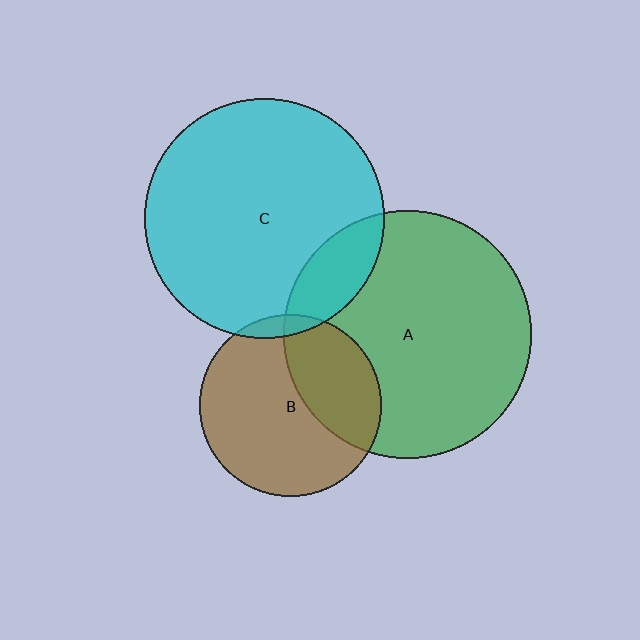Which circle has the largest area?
Circle A (green).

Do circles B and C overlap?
Yes.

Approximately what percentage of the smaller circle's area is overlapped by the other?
Approximately 5%.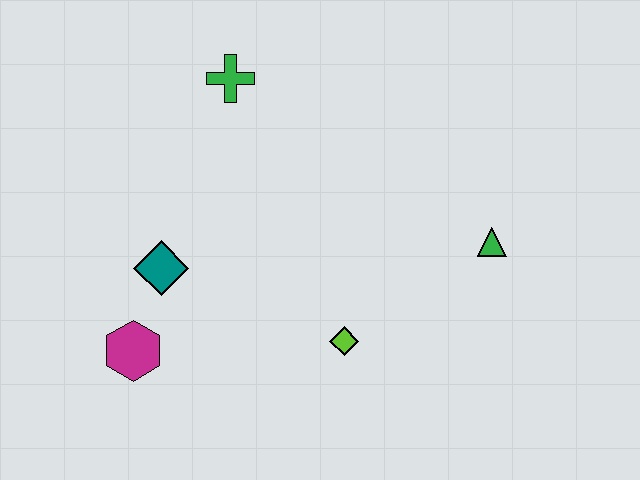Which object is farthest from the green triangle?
The magenta hexagon is farthest from the green triangle.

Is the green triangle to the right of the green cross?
Yes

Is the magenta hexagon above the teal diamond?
No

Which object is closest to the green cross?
The teal diamond is closest to the green cross.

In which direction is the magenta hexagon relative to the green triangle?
The magenta hexagon is to the left of the green triangle.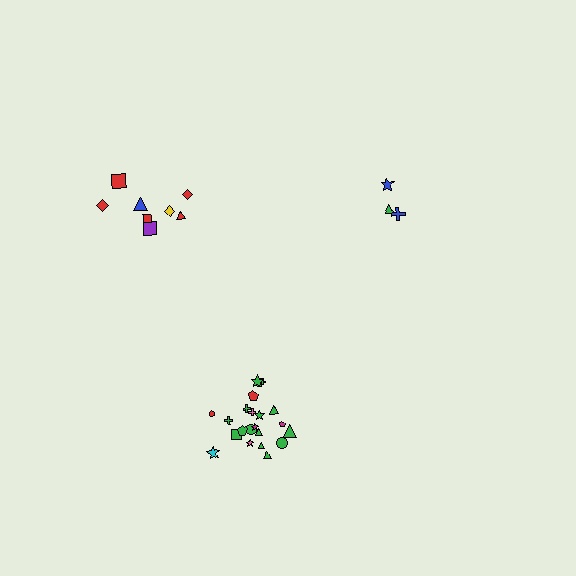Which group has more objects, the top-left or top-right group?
The top-left group.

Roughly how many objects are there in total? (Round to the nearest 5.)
Roughly 35 objects in total.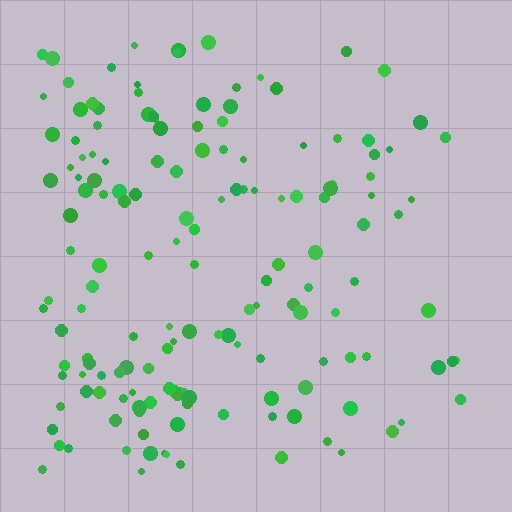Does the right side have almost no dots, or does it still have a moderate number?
Still a moderate number, just noticeably fewer than the left.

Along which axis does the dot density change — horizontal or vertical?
Horizontal.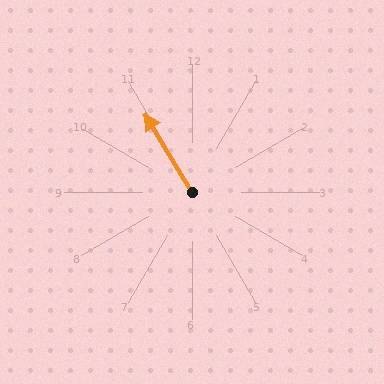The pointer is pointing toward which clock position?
Roughly 11 o'clock.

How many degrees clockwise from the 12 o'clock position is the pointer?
Approximately 329 degrees.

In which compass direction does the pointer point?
Northwest.